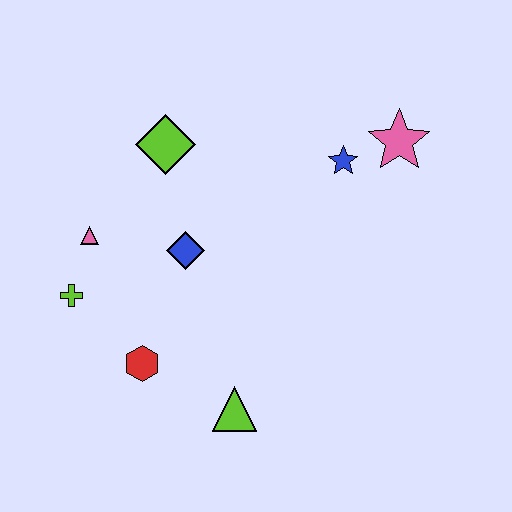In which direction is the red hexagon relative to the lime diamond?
The red hexagon is below the lime diamond.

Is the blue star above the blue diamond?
Yes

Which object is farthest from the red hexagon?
The pink star is farthest from the red hexagon.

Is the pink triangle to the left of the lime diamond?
Yes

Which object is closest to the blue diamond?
The pink triangle is closest to the blue diamond.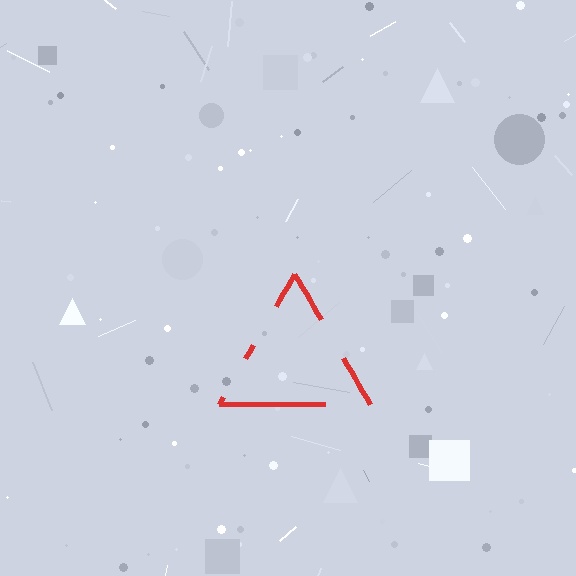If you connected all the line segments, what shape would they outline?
They would outline a triangle.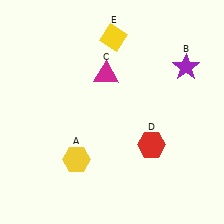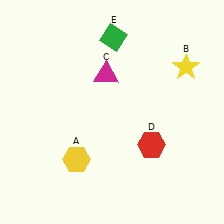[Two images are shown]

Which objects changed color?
B changed from purple to yellow. E changed from yellow to green.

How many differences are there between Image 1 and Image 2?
There are 2 differences between the two images.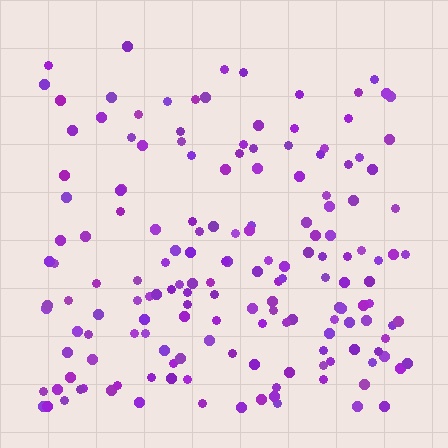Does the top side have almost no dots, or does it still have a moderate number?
Still a moderate number, just noticeably fewer than the bottom.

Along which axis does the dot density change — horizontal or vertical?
Vertical.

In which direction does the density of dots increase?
From top to bottom, with the bottom side densest.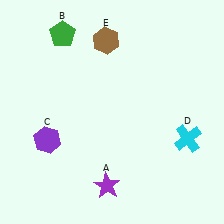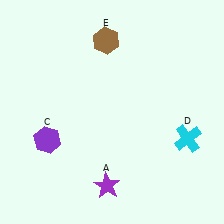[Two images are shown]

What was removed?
The green pentagon (B) was removed in Image 2.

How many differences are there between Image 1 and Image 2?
There is 1 difference between the two images.